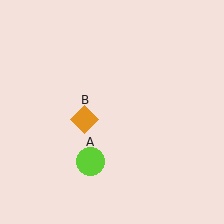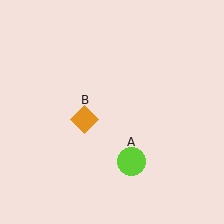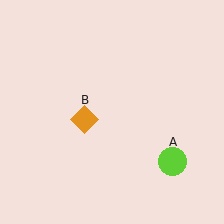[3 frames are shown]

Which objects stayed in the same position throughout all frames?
Orange diamond (object B) remained stationary.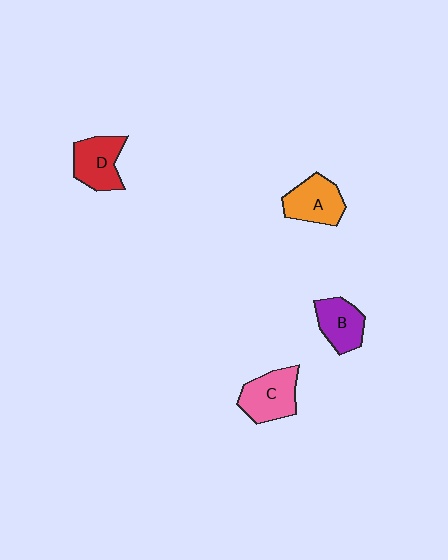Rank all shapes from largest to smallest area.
From largest to smallest: C (pink), D (red), A (orange), B (purple).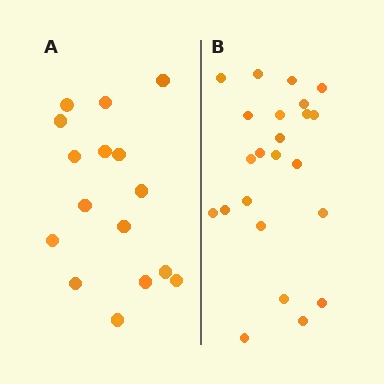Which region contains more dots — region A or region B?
Region B (the right region) has more dots.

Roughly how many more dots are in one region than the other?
Region B has roughly 8 or so more dots than region A.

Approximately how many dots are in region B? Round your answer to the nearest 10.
About 20 dots. (The exact count is 23, which rounds to 20.)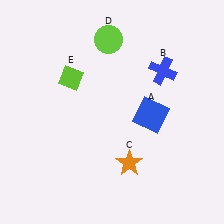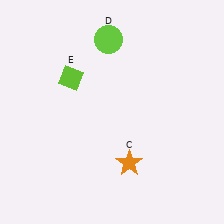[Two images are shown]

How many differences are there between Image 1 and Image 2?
There are 2 differences between the two images.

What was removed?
The blue cross (B), the blue square (A) were removed in Image 2.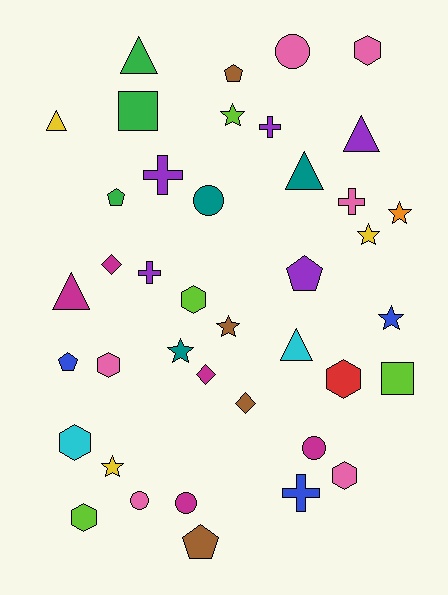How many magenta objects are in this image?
There are 5 magenta objects.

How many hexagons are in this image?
There are 7 hexagons.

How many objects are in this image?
There are 40 objects.